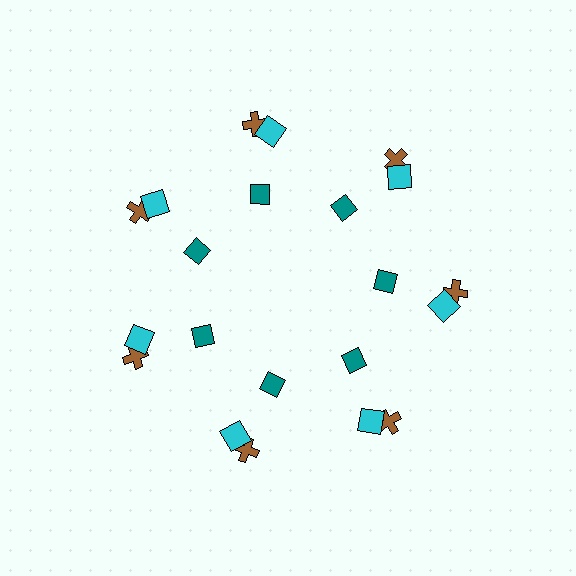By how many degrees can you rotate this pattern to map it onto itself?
The pattern maps onto itself every 51 degrees of rotation.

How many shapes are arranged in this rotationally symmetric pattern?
There are 21 shapes, arranged in 7 groups of 3.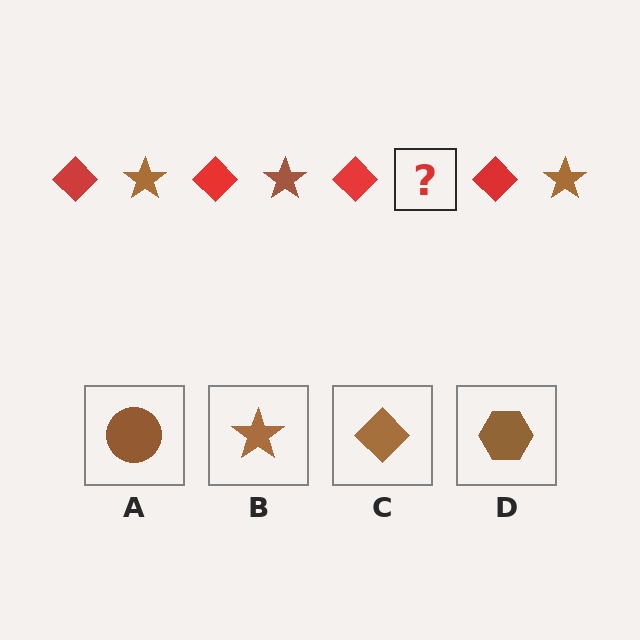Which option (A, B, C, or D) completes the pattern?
B.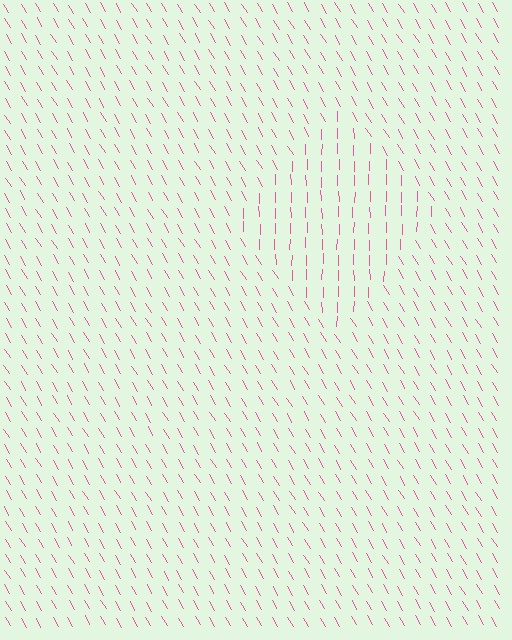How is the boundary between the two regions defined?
The boundary is defined purely by a change in line orientation (approximately 30 degrees difference). All lines are the same color and thickness.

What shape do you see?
I see a diamond.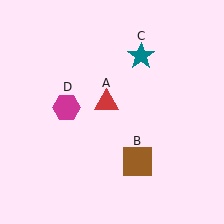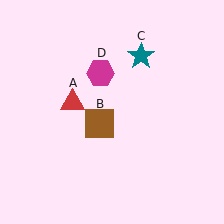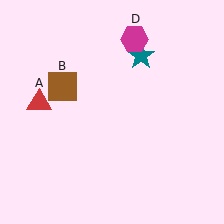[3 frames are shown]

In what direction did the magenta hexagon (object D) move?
The magenta hexagon (object D) moved up and to the right.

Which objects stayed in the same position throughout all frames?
Teal star (object C) remained stationary.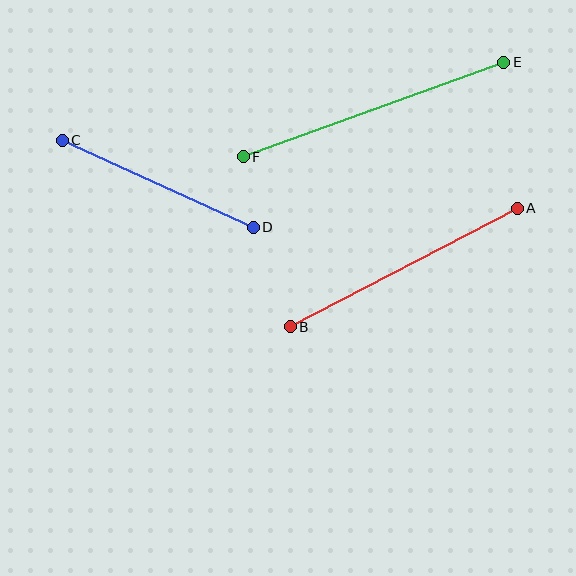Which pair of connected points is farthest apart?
Points E and F are farthest apart.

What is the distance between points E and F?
The distance is approximately 277 pixels.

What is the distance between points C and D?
The distance is approximately 210 pixels.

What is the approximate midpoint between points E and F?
The midpoint is at approximately (374, 109) pixels.